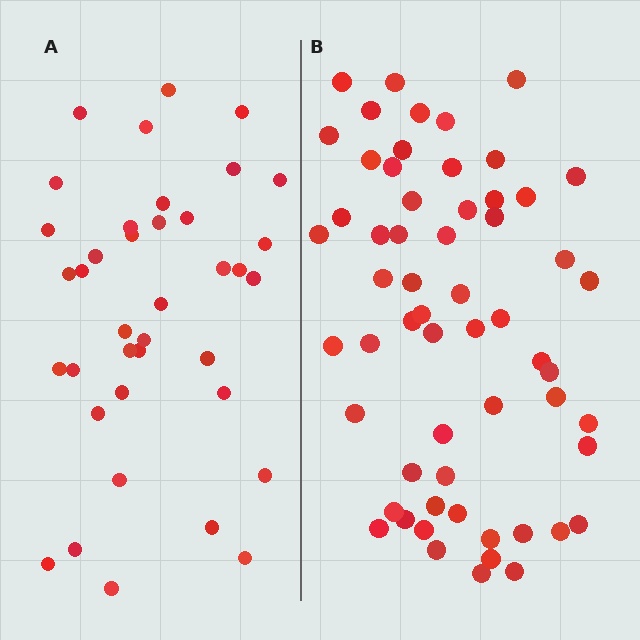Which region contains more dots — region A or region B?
Region B (the right region) has more dots.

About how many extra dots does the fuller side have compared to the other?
Region B has approximately 20 more dots than region A.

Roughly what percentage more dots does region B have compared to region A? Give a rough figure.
About 55% more.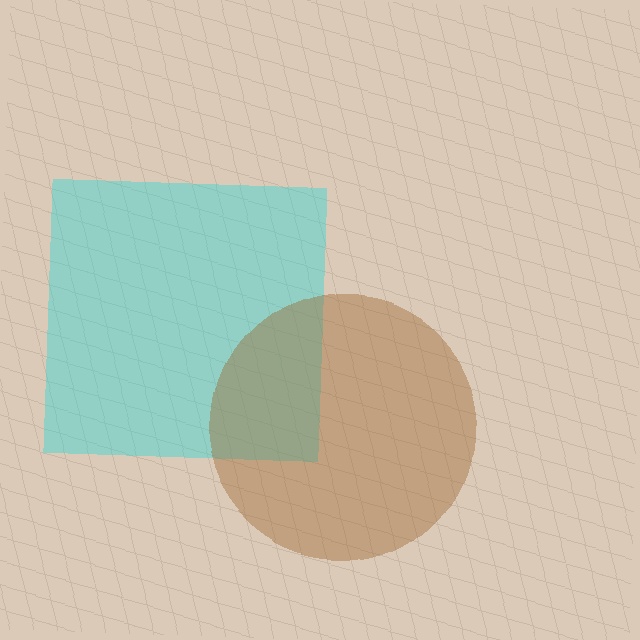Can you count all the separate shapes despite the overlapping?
Yes, there are 2 separate shapes.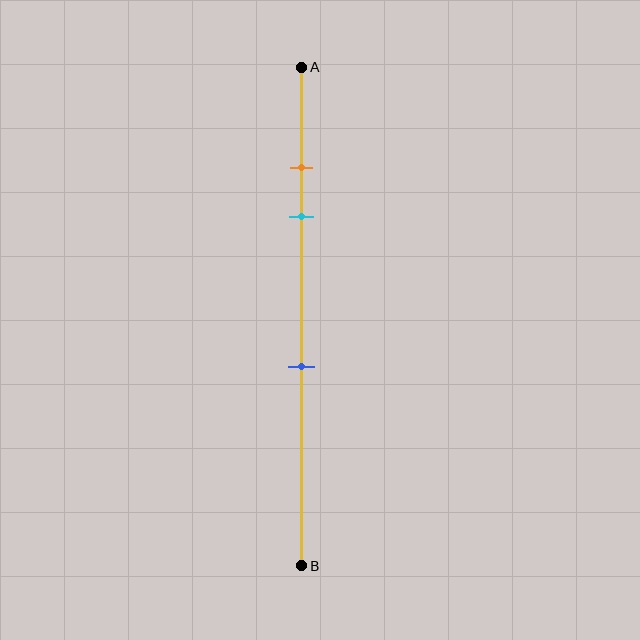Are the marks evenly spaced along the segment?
No, the marks are not evenly spaced.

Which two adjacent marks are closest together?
The orange and cyan marks are the closest adjacent pair.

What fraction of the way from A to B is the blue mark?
The blue mark is approximately 60% (0.6) of the way from A to B.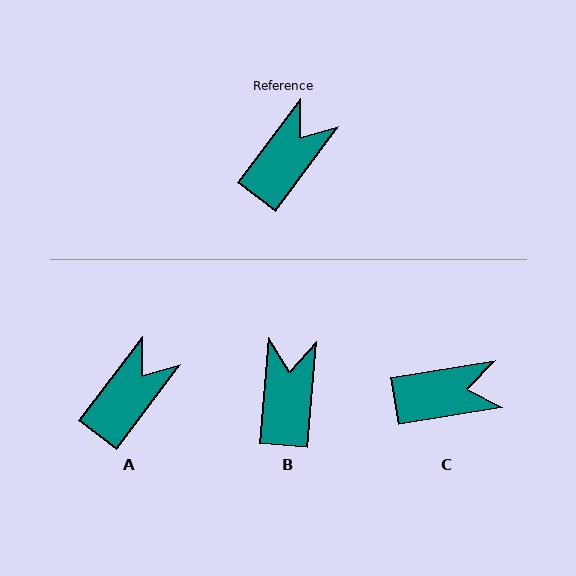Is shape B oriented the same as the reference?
No, it is off by about 32 degrees.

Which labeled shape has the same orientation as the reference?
A.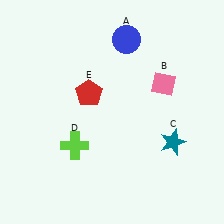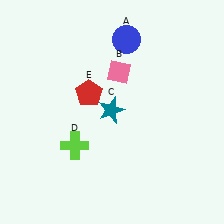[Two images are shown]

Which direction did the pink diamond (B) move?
The pink diamond (B) moved left.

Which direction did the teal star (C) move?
The teal star (C) moved left.